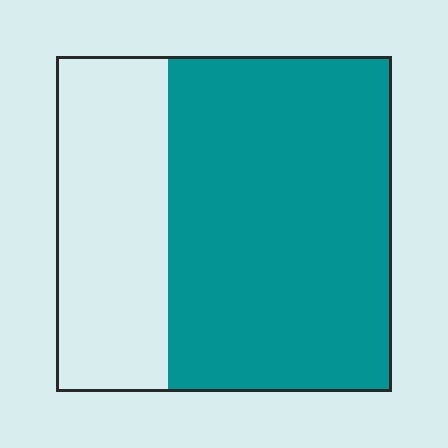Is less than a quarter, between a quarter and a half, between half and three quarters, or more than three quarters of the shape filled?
Between half and three quarters.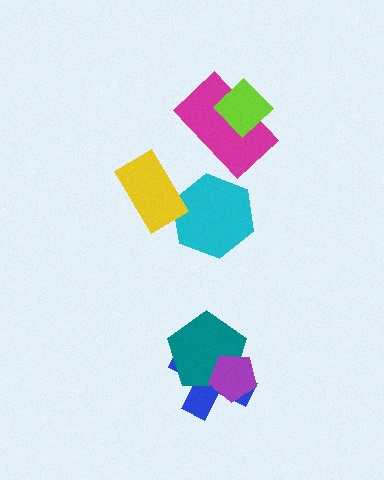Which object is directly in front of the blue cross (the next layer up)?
The teal pentagon is directly in front of the blue cross.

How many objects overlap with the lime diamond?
1 object overlaps with the lime diamond.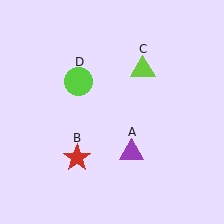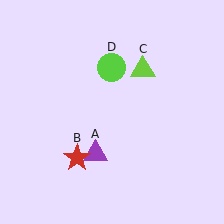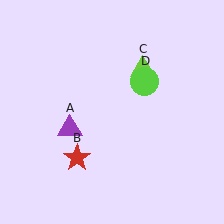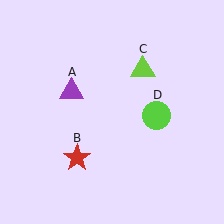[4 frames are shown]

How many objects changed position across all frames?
2 objects changed position: purple triangle (object A), lime circle (object D).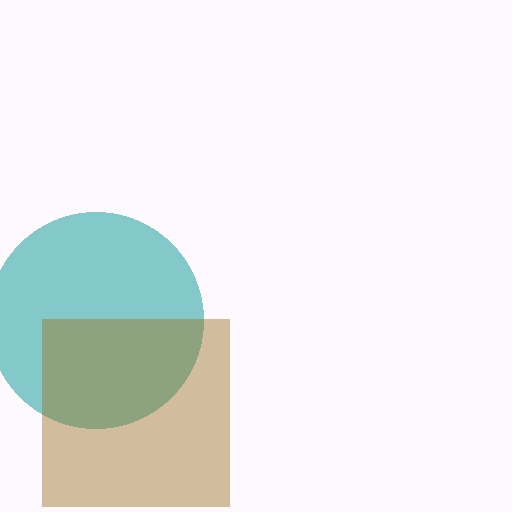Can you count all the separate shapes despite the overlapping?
Yes, there are 2 separate shapes.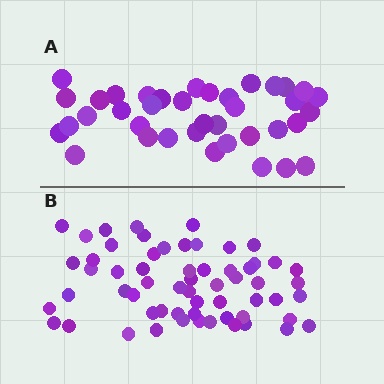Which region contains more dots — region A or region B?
Region B (the bottom region) has more dots.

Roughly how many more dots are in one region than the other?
Region B has approximately 20 more dots than region A.